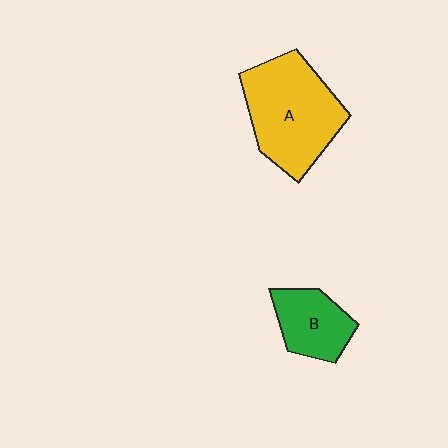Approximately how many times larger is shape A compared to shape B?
Approximately 1.9 times.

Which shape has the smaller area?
Shape B (green).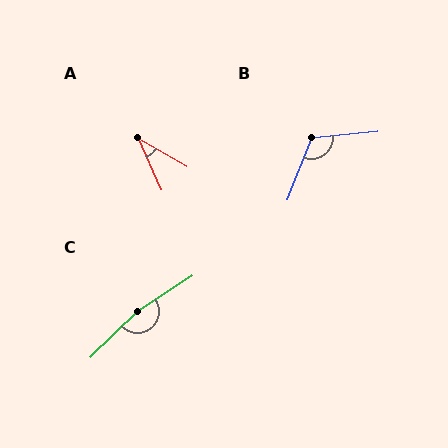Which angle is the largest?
C, at approximately 170 degrees.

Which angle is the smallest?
A, at approximately 36 degrees.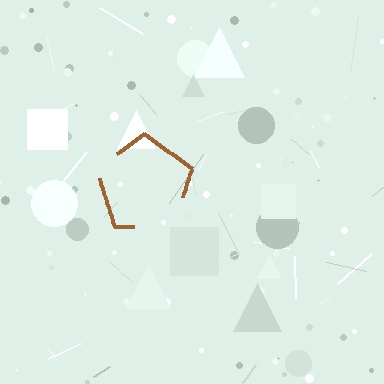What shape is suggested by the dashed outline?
The dashed outline suggests a pentagon.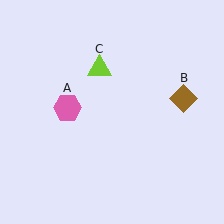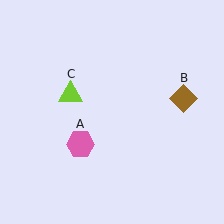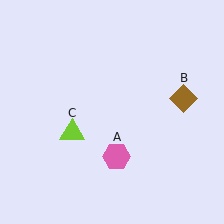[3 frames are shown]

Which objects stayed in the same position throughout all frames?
Brown diamond (object B) remained stationary.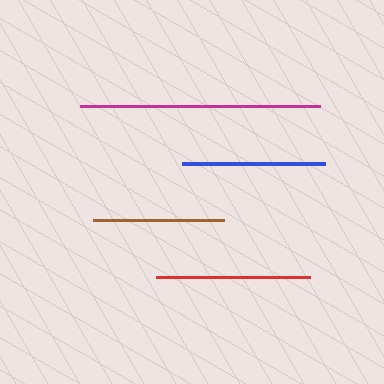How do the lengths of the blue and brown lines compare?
The blue and brown lines are approximately the same length.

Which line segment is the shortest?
The brown line is the shortest at approximately 131 pixels.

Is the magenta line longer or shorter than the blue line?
The magenta line is longer than the blue line.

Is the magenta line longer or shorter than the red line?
The magenta line is longer than the red line.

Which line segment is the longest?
The magenta line is the longest at approximately 239 pixels.